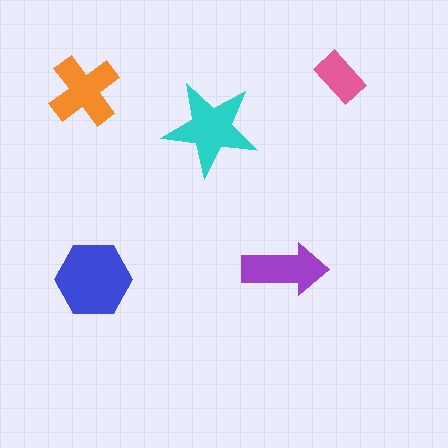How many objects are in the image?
There are 5 objects in the image.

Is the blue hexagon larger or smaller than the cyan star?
Larger.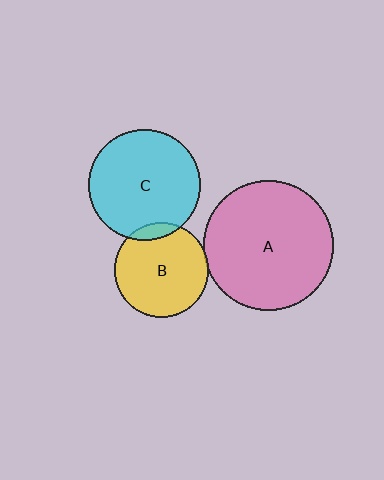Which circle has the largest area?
Circle A (pink).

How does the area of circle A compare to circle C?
Approximately 1.4 times.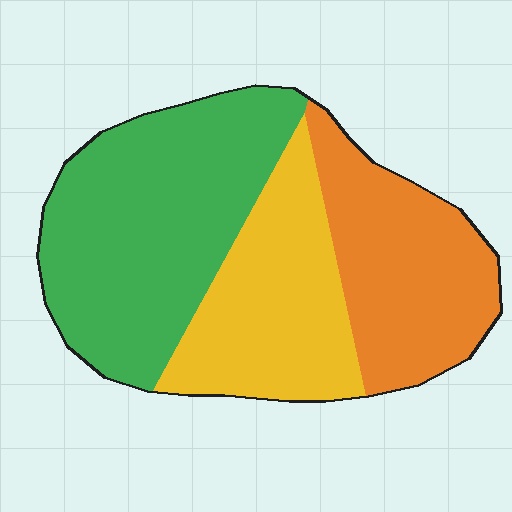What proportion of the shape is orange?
Orange takes up between a quarter and a half of the shape.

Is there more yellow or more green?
Green.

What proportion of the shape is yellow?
Yellow takes up about one quarter (1/4) of the shape.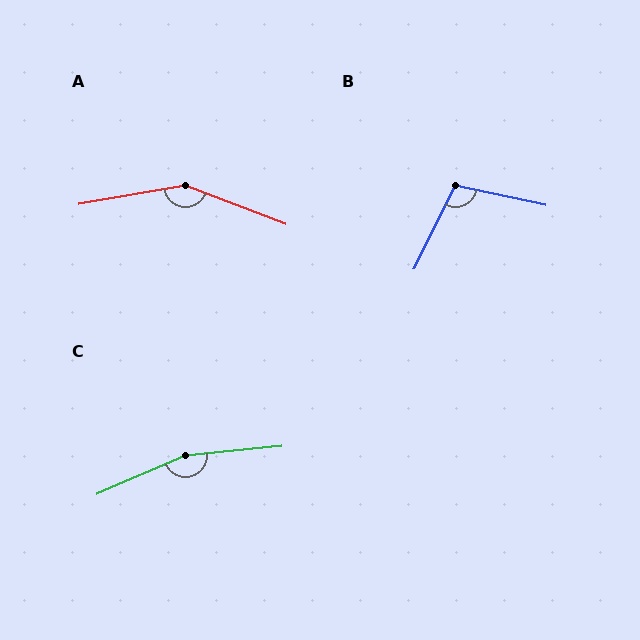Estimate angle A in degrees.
Approximately 149 degrees.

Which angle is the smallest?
B, at approximately 104 degrees.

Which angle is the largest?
C, at approximately 162 degrees.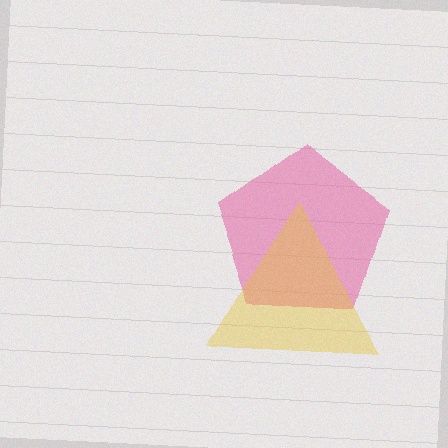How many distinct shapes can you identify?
There are 2 distinct shapes: a pink pentagon, a yellow triangle.